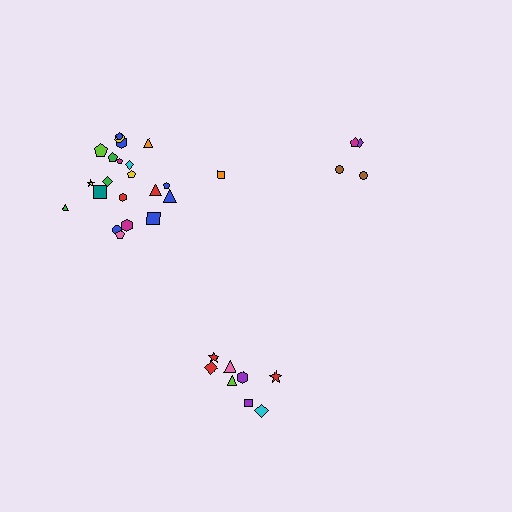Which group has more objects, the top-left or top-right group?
The top-left group.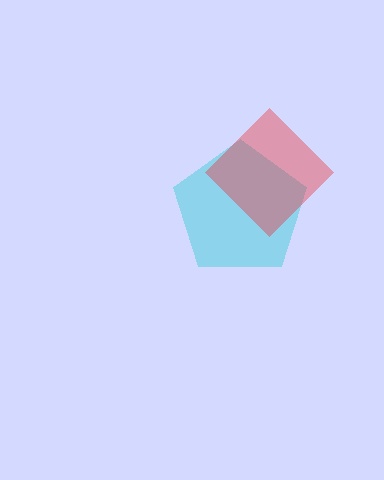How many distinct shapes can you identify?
There are 2 distinct shapes: a cyan pentagon, a red diamond.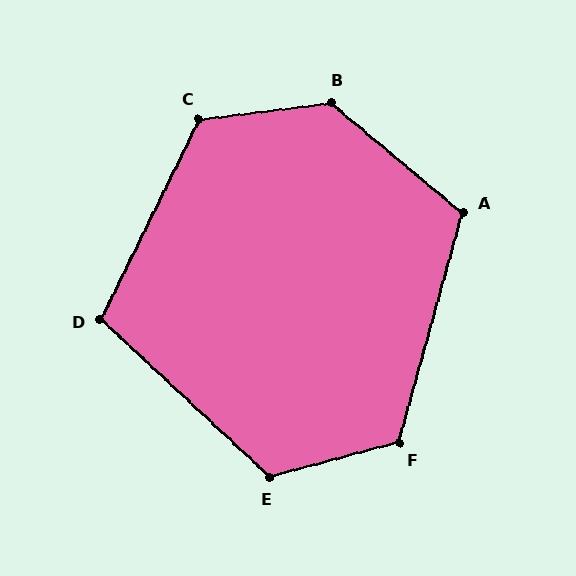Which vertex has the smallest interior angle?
D, at approximately 107 degrees.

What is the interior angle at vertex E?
Approximately 122 degrees (obtuse).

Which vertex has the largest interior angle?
B, at approximately 133 degrees.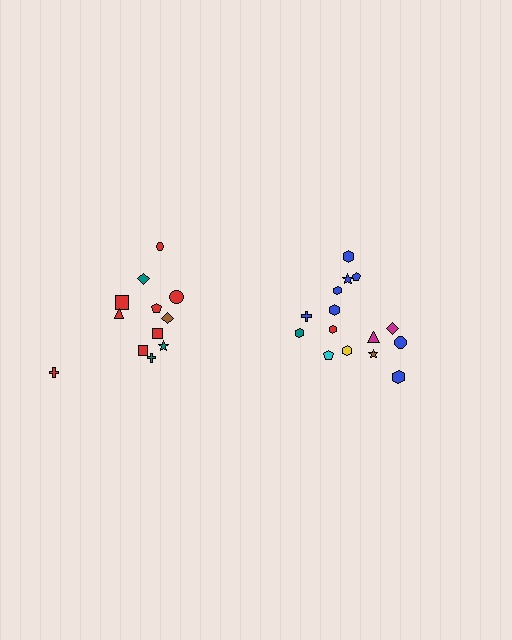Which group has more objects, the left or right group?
The right group.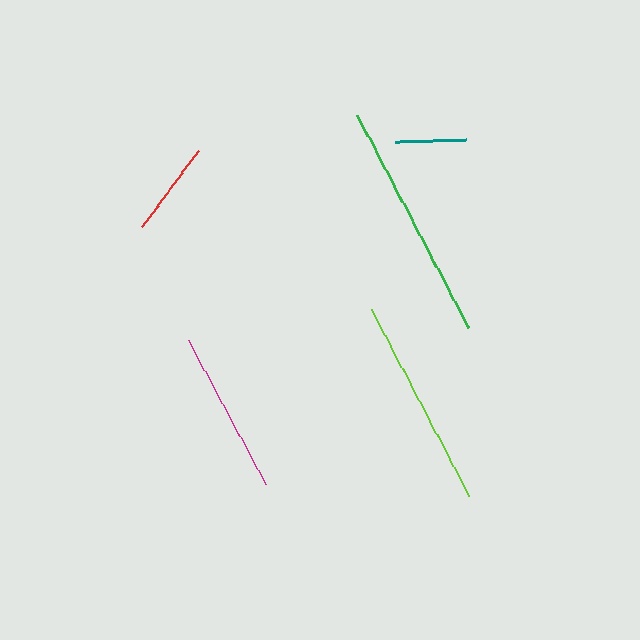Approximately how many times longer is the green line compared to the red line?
The green line is approximately 2.5 times the length of the red line.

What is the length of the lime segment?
The lime segment is approximately 210 pixels long.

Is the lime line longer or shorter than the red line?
The lime line is longer than the red line.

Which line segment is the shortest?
The teal line is the shortest at approximately 72 pixels.